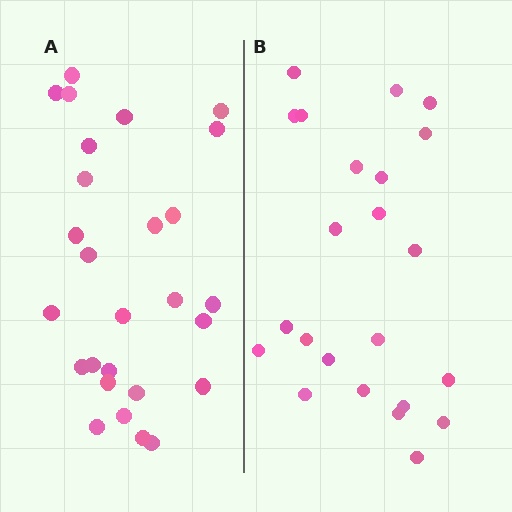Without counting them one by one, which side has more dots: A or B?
Region A (the left region) has more dots.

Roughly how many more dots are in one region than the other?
Region A has about 4 more dots than region B.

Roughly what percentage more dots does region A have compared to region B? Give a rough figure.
About 15% more.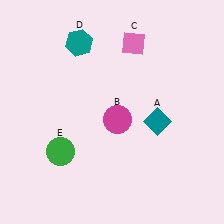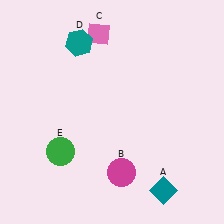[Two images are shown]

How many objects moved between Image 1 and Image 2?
3 objects moved between the two images.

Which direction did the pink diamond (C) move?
The pink diamond (C) moved left.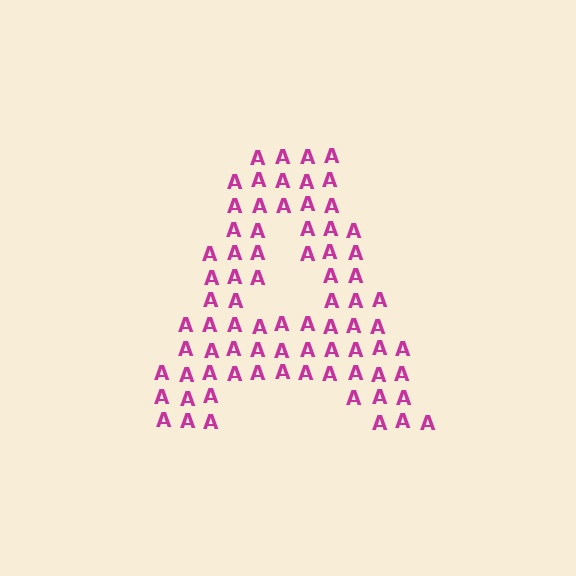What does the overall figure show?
The overall figure shows the letter A.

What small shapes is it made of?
It is made of small letter A's.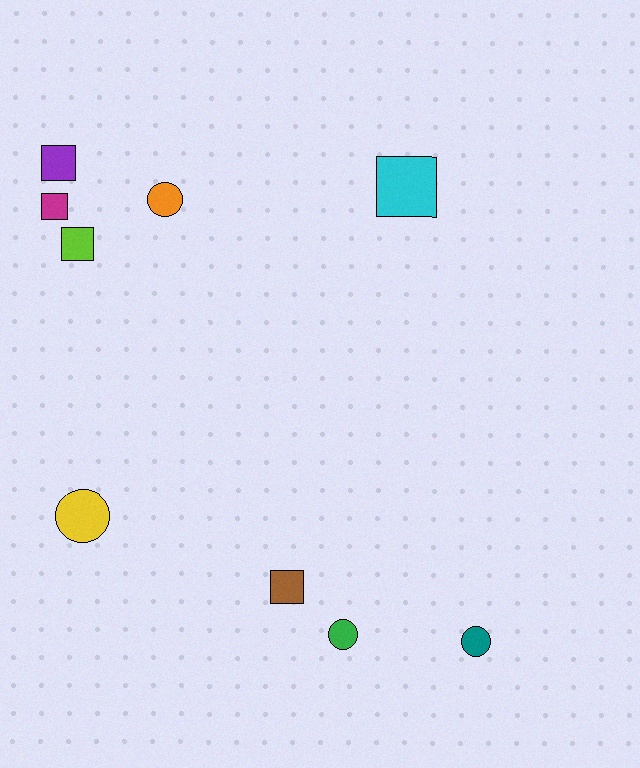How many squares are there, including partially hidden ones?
There are 5 squares.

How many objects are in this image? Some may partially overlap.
There are 9 objects.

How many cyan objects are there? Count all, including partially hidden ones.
There is 1 cyan object.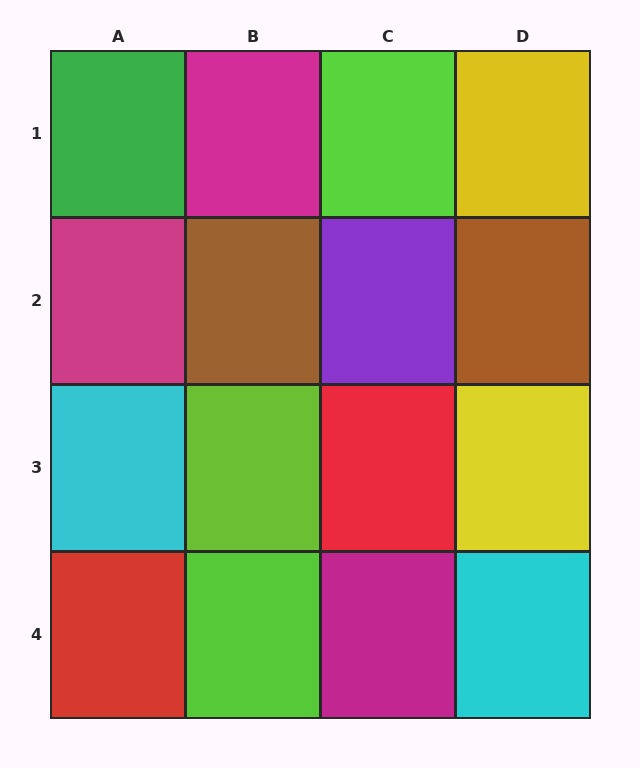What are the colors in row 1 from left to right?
Green, magenta, lime, yellow.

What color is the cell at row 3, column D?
Yellow.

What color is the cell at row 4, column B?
Lime.